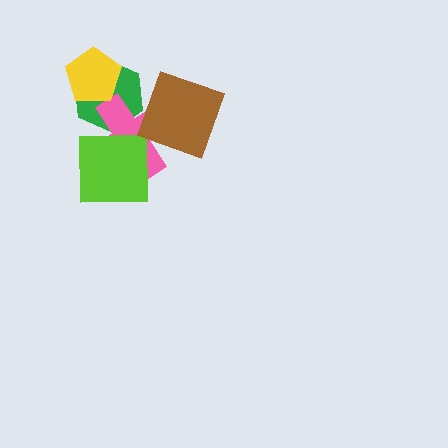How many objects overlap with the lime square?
1 object overlaps with the lime square.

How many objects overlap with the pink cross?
3 objects overlap with the pink cross.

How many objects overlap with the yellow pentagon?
1 object overlaps with the yellow pentagon.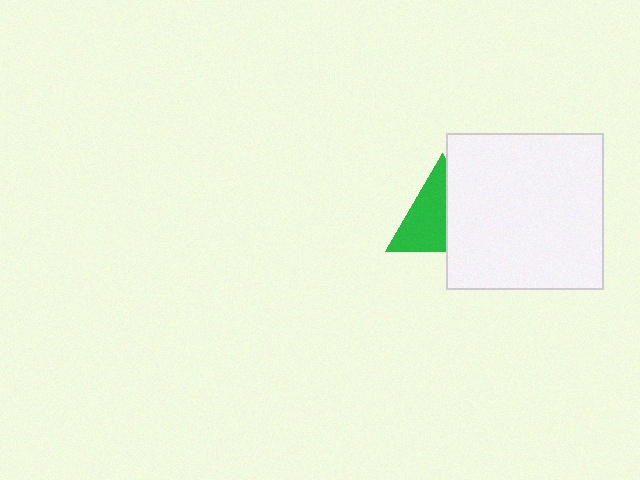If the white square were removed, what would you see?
You would see the complete green triangle.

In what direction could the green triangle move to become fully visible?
The green triangle could move left. That would shift it out from behind the white square entirely.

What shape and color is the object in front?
The object in front is a white square.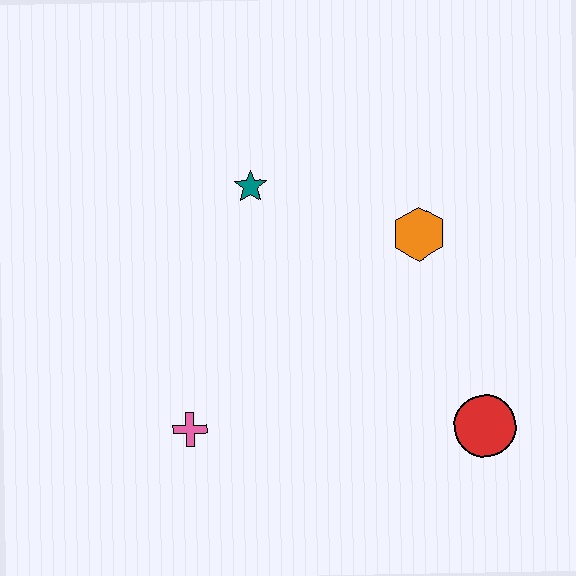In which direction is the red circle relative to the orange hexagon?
The red circle is below the orange hexagon.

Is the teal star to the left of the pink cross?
No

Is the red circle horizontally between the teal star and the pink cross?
No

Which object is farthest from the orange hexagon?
The pink cross is farthest from the orange hexagon.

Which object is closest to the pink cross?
The teal star is closest to the pink cross.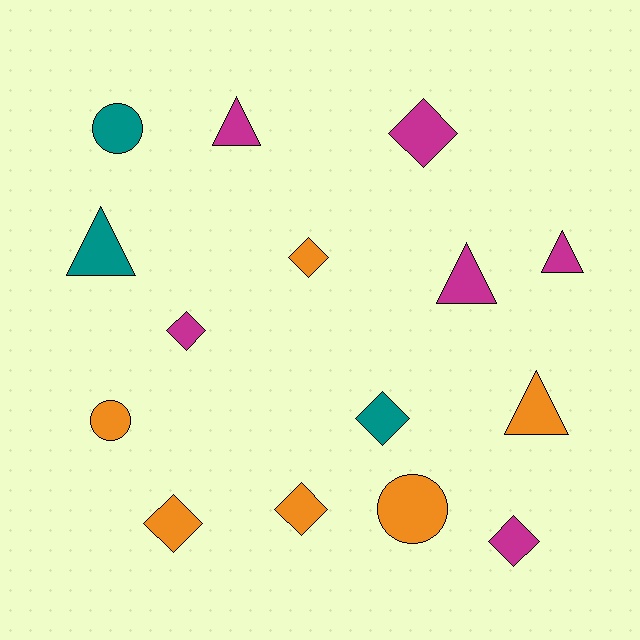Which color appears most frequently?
Orange, with 6 objects.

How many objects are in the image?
There are 15 objects.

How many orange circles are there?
There are 2 orange circles.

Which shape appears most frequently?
Diamond, with 7 objects.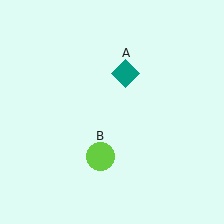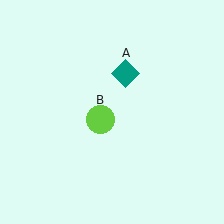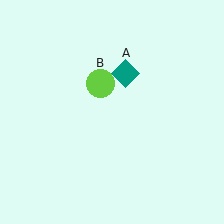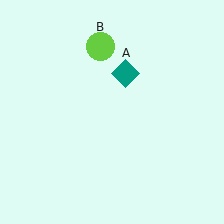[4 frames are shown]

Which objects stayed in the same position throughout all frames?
Teal diamond (object A) remained stationary.